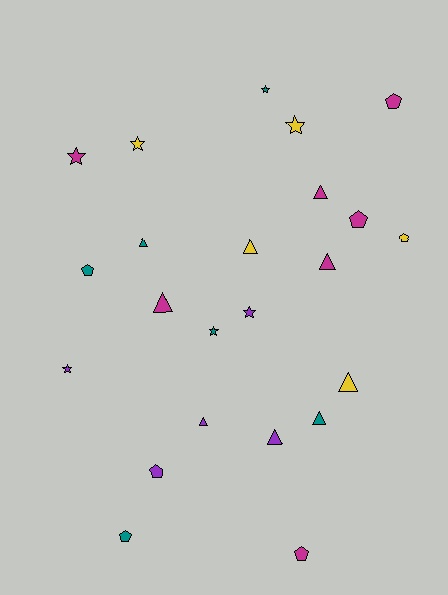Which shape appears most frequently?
Triangle, with 9 objects.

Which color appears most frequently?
Magenta, with 7 objects.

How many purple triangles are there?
There are 2 purple triangles.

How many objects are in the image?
There are 23 objects.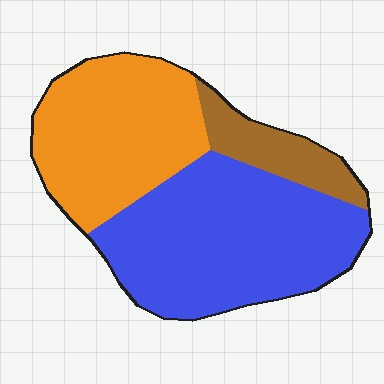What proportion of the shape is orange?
Orange covers around 35% of the shape.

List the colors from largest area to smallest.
From largest to smallest: blue, orange, brown.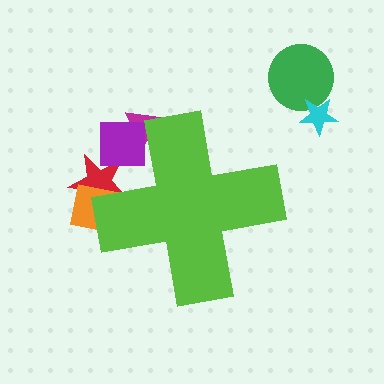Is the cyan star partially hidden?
No, the cyan star is fully visible.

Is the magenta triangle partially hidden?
Yes, the magenta triangle is partially hidden behind the lime cross.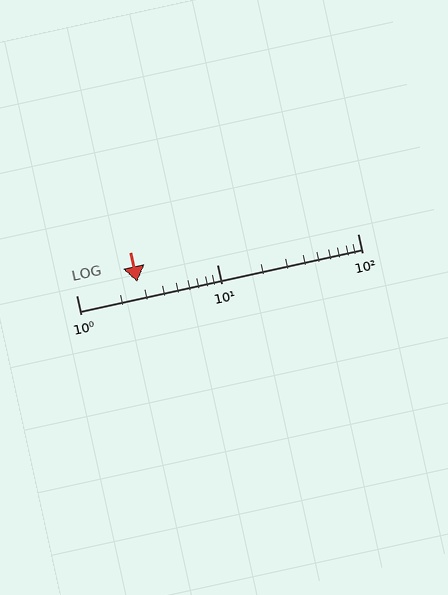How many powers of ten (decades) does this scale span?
The scale spans 2 decades, from 1 to 100.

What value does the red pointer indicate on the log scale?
The pointer indicates approximately 2.7.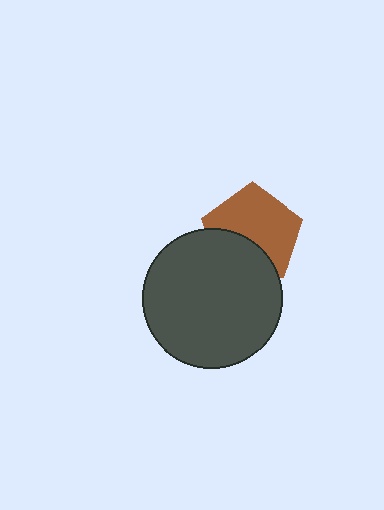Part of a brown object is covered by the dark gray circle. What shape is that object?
It is a pentagon.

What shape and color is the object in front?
The object in front is a dark gray circle.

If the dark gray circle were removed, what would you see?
You would see the complete brown pentagon.